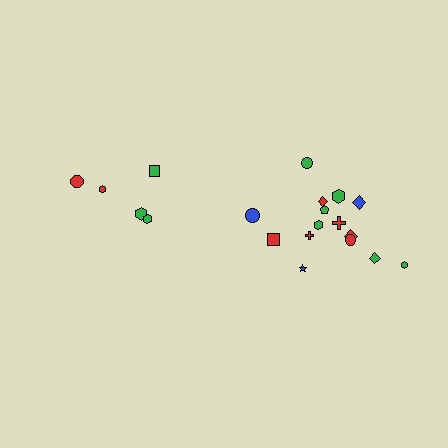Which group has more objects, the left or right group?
The right group.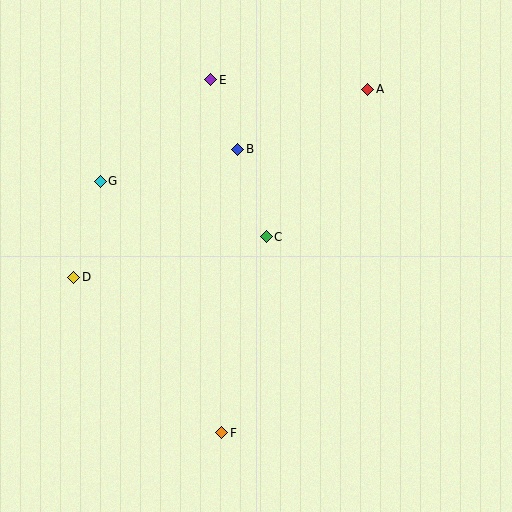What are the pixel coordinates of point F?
Point F is at (221, 433).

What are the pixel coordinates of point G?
Point G is at (100, 181).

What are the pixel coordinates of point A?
Point A is at (368, 89).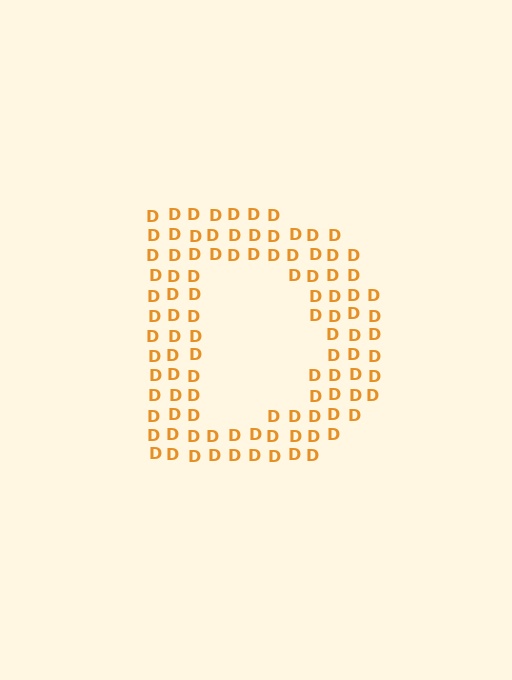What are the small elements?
The small elements are letter D's.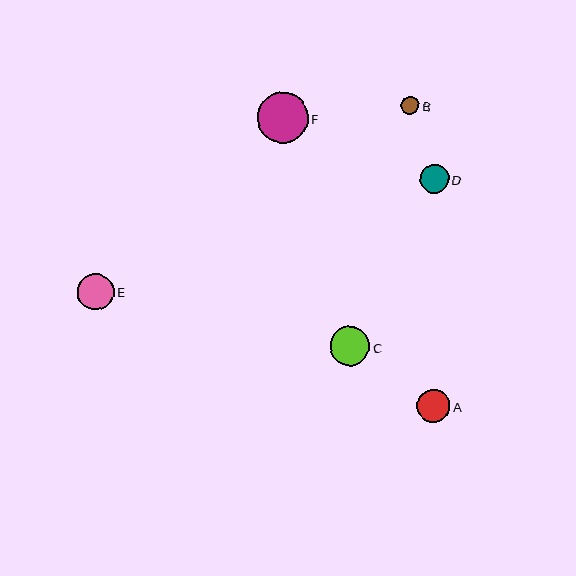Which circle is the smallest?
Circle B is the smallest with a size of approximately 18 pixels.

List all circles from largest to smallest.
From largest to smallest: F, C, E, A, D, B.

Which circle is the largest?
Circle F is the largest with a size of approximately 51 pixels.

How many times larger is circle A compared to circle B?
Circle A is approximately 1.8 times the size of circle B.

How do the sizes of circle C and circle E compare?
Circle C and circle E are approximately the same size.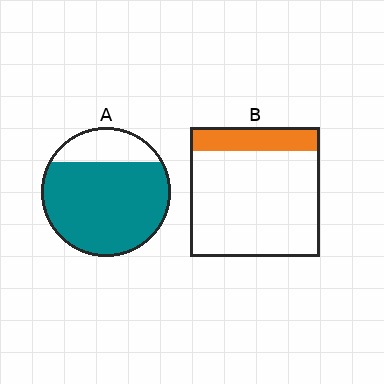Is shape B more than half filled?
No.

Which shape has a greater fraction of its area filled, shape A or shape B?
Shape A.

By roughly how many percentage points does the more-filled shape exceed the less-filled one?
By roughly 60 percentage points (A over B).